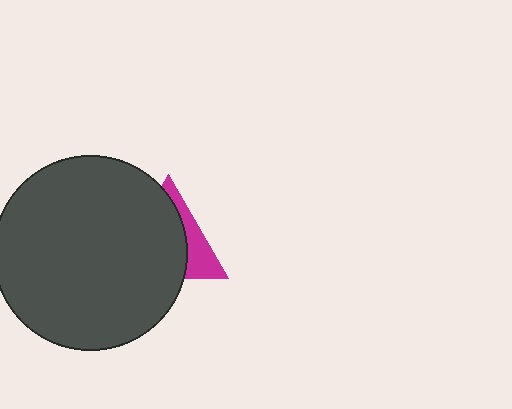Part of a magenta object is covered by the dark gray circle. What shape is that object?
It is a triangle.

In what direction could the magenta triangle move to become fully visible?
The magenta triangle could move right. That would shift it out from behind the dark gray circle entirely.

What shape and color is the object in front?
The object in front is a dark gray circle.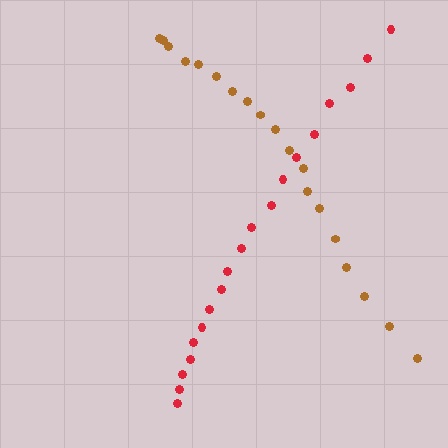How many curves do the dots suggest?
There are 2 distinct paths.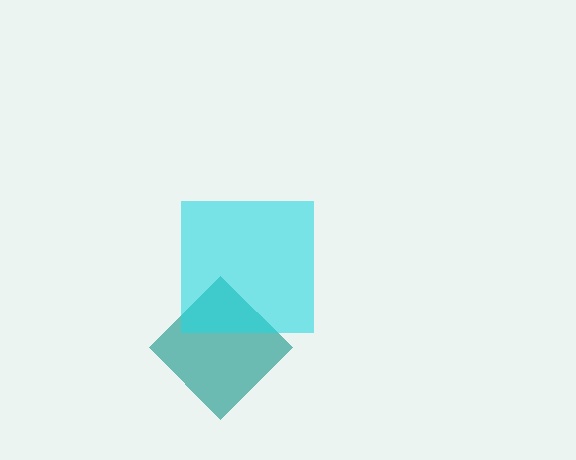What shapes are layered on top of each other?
The layered shapes are: a teal diamond, a cyan square.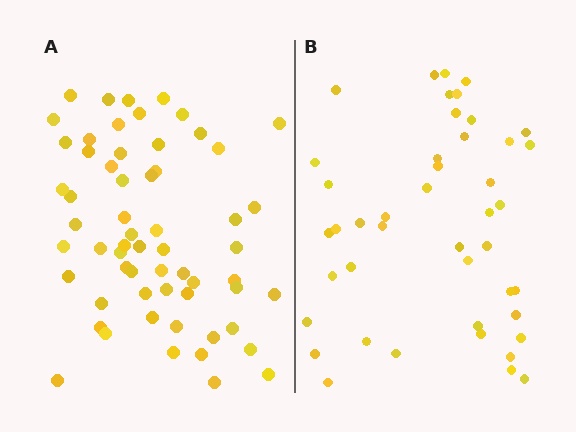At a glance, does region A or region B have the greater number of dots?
Region A (the left region) has more dots.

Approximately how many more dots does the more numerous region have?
Region A has approximately 15 more dots than region B.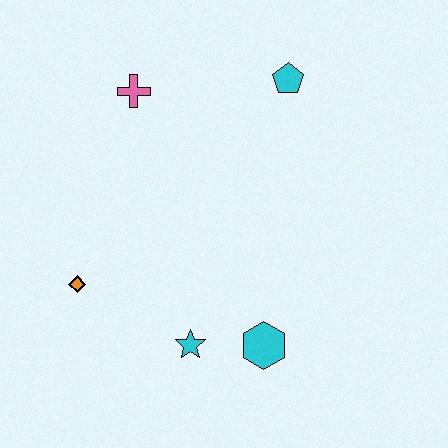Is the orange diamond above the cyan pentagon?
No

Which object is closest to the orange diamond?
The cyan star is closest to the orange diamond.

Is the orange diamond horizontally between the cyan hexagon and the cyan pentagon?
No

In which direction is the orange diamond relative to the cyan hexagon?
The orange diamond is to the left of the cyan hexagon.